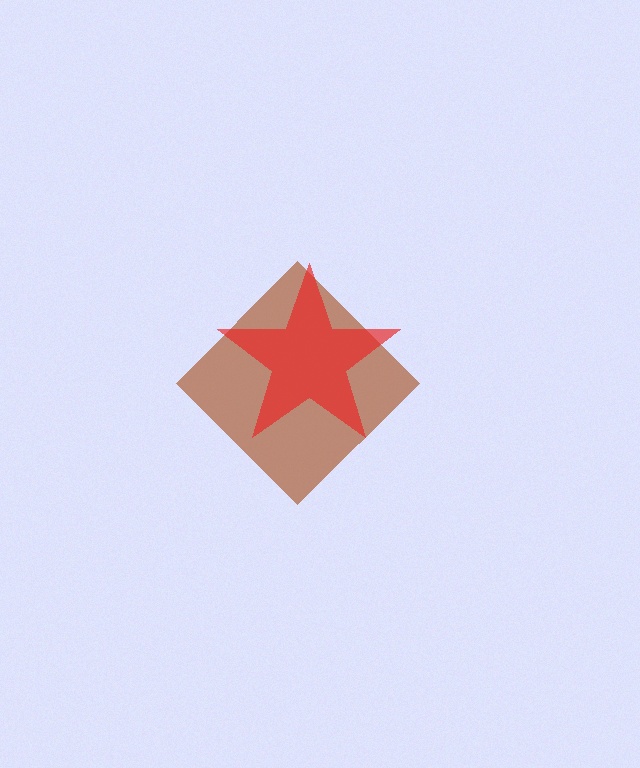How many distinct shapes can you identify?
There are 2 distinct shapes: a brown diamond, a red star.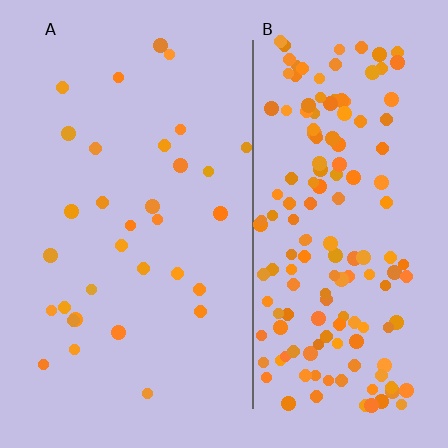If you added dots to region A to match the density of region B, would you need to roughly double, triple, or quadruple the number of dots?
Approximately quadruple.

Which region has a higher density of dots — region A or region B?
B (the right).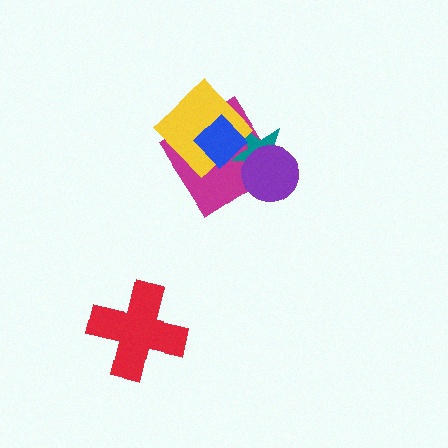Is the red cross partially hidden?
No, no other shape covers it.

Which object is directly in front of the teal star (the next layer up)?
The yellow diamond is directly in front of the teal star.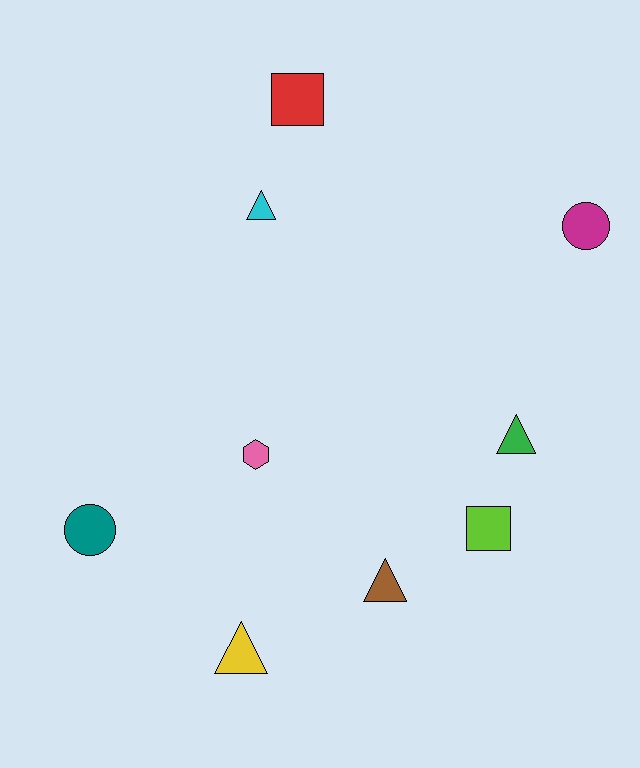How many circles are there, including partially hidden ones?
There are 2 circles.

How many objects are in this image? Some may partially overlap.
There are 9 objects.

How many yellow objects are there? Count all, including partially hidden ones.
There is 1 yellow object.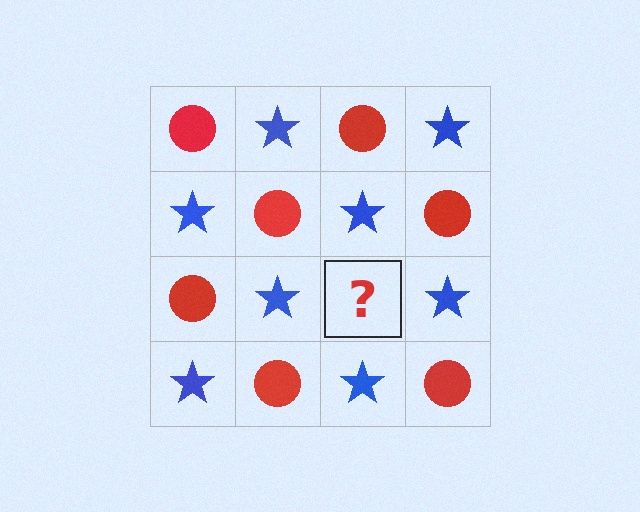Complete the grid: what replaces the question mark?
The question mark should be replaced with a red circle.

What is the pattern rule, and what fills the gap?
The rule is that it alternates red circle and blue star in a checkerboard pattern. The gap should be filled with a red circle.